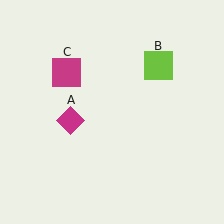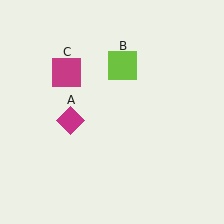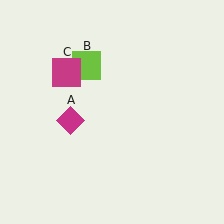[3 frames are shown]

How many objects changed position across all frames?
1 object changed position: lime square (object B).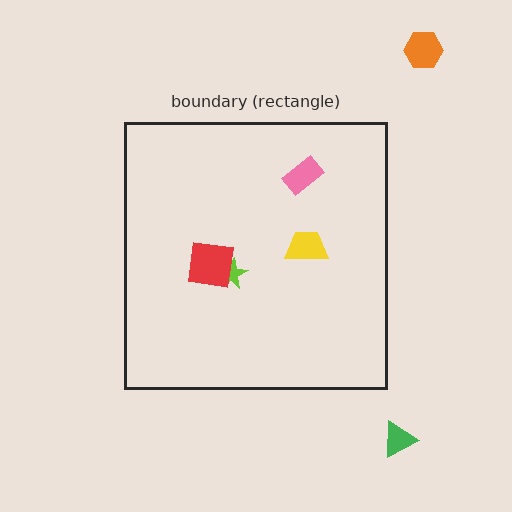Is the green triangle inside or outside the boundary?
Outside.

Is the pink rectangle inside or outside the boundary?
Inside.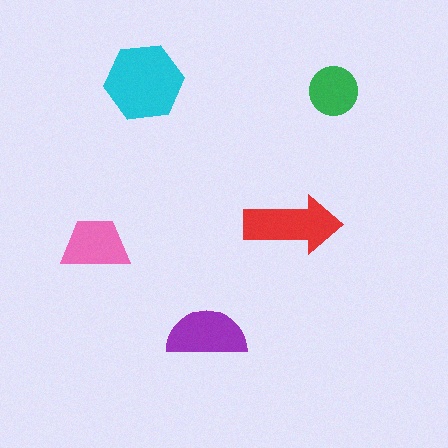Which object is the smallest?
The green circle.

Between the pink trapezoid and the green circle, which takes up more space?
The pink trapezoid.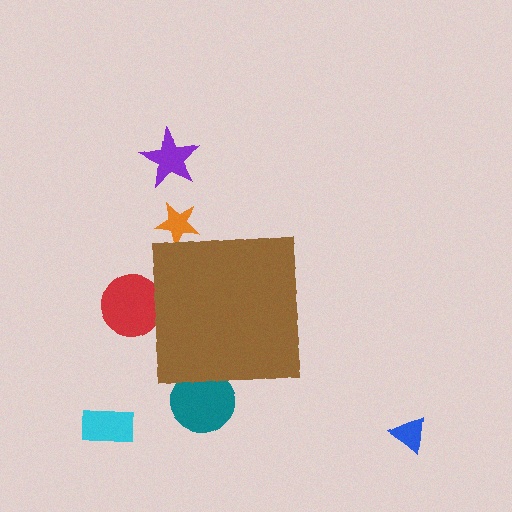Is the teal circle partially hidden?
Yes, the teal circle is partially hidden behind the brown square.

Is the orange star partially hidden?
Yes, the orange star is partially hidden behind the brown square.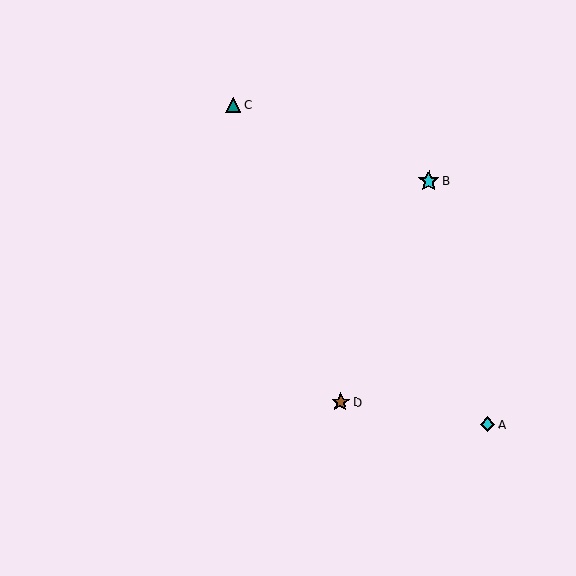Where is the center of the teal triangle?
The center of the teal triangle is at (233, 105).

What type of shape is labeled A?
Shape A is a cyan diamond.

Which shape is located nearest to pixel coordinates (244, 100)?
The teal triangle (labeled C) at (233, 105) is nearest to that location.